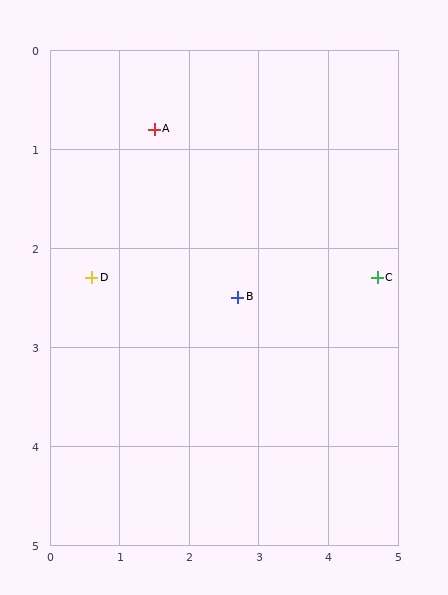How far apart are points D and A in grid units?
Points D and A are about 1.7 grid units apart.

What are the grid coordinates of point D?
Point D is at approximately (0.6, 2.3).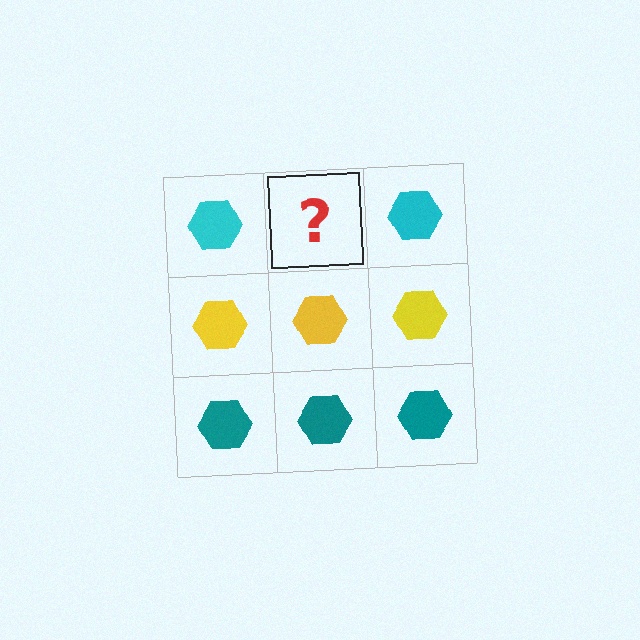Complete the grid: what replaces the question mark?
The question mark should be replaced with a cyan hexagon.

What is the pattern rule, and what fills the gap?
The rule is that each row has a consistent color. The gap should be filled with a cyan hexagon.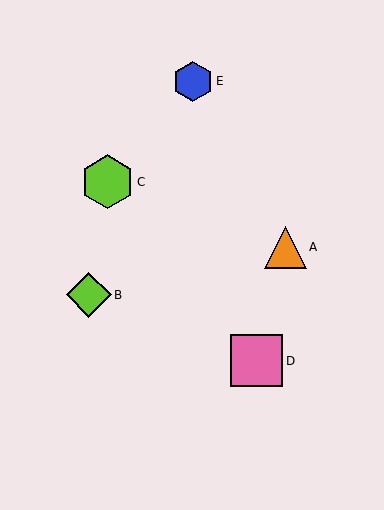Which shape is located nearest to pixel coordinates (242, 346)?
The pink square (labeled D) at (257, 361) is nearest to that location.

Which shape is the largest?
The lime hexagon (labeled C) is the largest.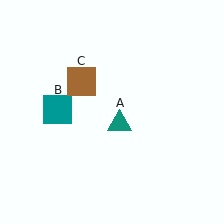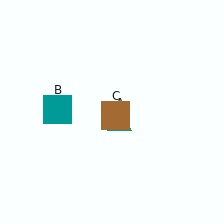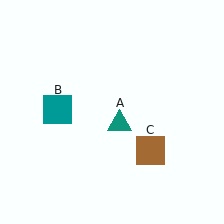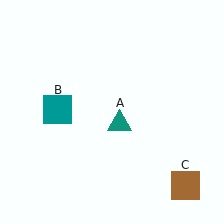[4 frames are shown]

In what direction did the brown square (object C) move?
The brown square (object C) moved down and to the right.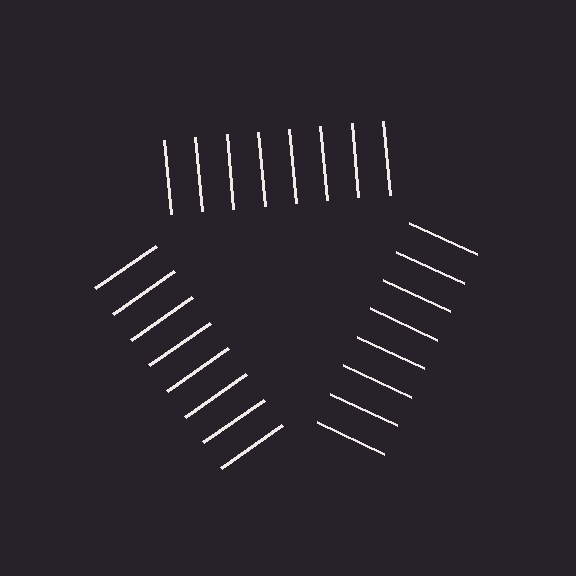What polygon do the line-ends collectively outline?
An illusory triangle — the line segments terminate on its edges but no continuous stroke is drawn.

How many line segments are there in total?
24 — 8 along each of the 3 edges.